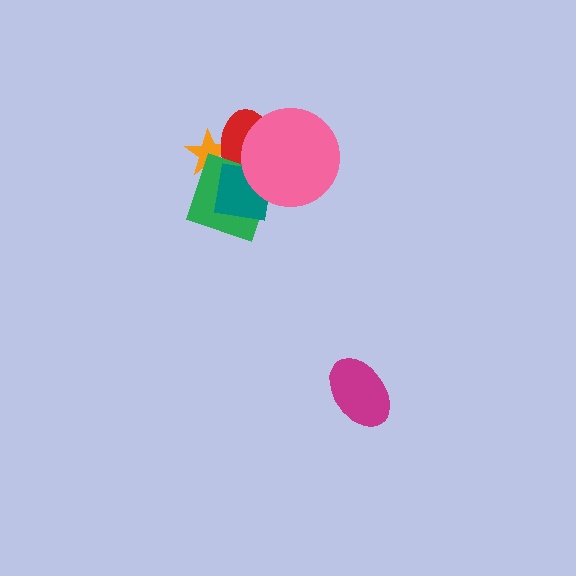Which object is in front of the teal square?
The pink circle is in front of the teal square.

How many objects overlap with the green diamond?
4 objects overlap with the green diamond.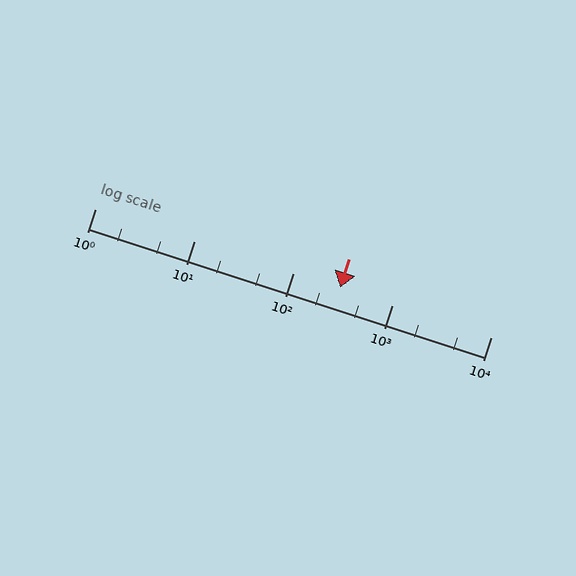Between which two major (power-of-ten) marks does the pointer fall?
The pointer is between 100 and 1000.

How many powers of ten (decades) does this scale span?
The scale spans 4 decades, from 1 to 10000.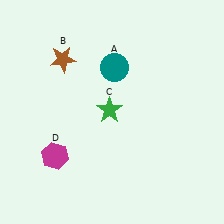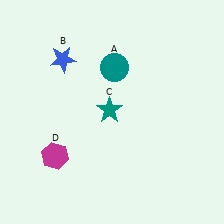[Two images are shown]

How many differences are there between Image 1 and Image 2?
There are 2 differences between the two images.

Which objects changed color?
B changed from brown to blue. C changed from green to teal.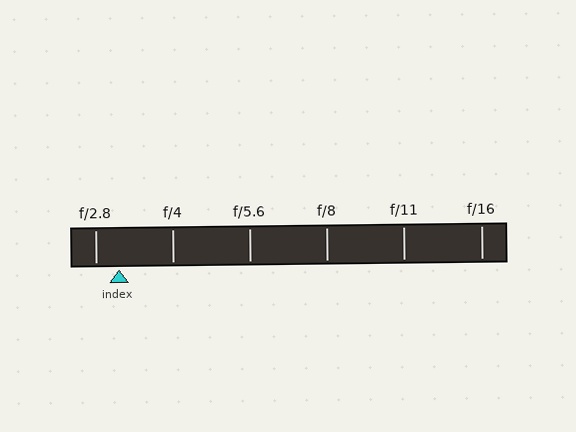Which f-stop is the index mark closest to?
The index mark is closest to f/2.8.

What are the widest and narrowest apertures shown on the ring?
The widest aperture shown is f/2.8 and the narrowest is f/16.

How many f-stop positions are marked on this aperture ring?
There are 6 f-stop positions marked.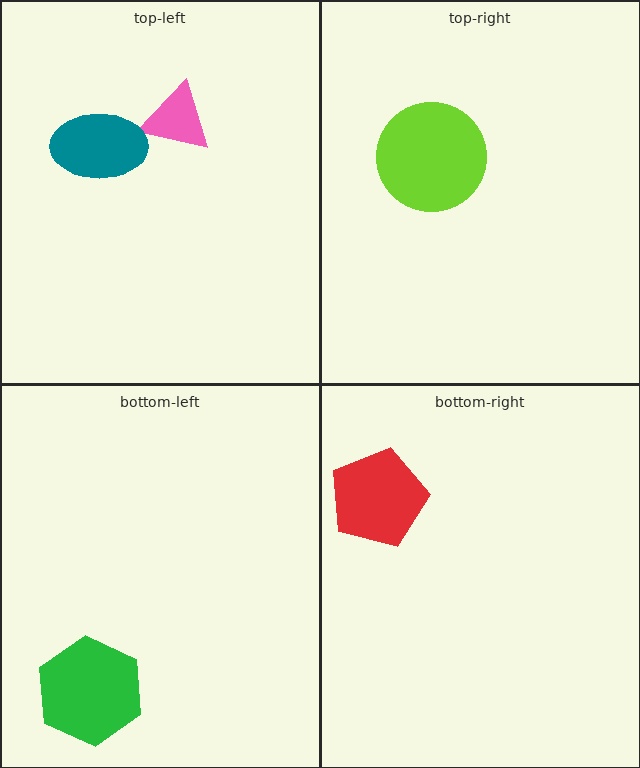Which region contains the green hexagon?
The bottom-left region.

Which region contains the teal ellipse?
The top-left region.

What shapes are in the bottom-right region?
The red pentagon.